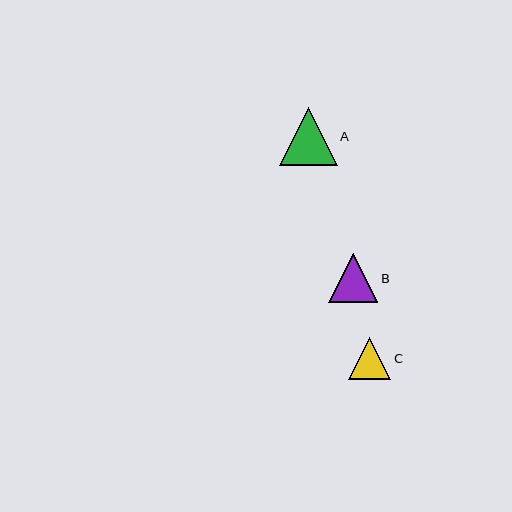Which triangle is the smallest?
Triangle C is the smallest with a size of approximately 42 pixels.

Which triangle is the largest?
Triangle A is the largest with a size of approximately 58 pixels.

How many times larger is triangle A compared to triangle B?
Triangle A is approximately 1.2 times the size of triangle B.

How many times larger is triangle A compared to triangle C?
Triangle A is approximately 1.4 times the size of triangle C.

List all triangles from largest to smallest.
From largest to smallest: A, B, C.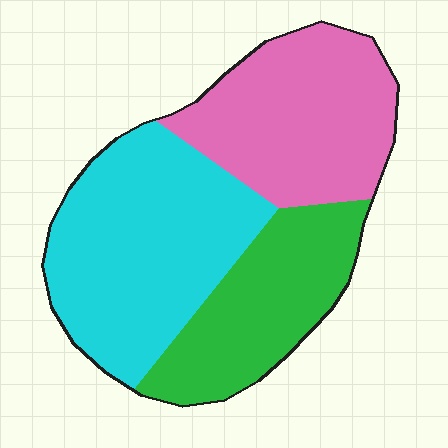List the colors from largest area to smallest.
From largest to smallest: cyan, pink, green.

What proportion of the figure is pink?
Pink covers about 35% of the figure.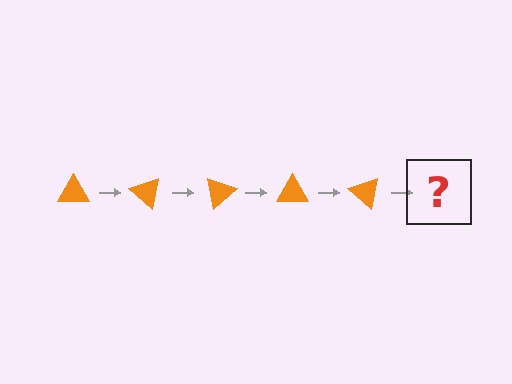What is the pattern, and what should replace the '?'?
The pattern is that the triangle rotates 40 degrees each step. The '?' should be an orange triangle rotated 200 degrees.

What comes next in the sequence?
The next element should be an orange triangle rotated 200 degrees.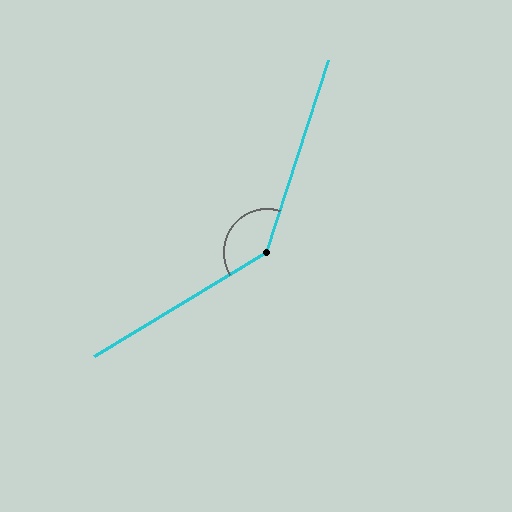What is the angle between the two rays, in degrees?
Approximately 139 degrees.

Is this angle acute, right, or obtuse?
It is obtuse.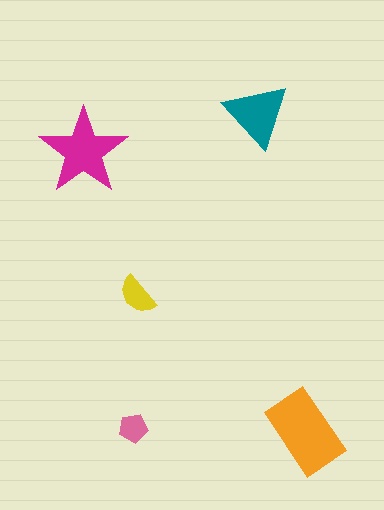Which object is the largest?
The orange rectangle.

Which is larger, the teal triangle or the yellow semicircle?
The teal triangle.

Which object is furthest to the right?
The orange rectangle is rightmost.